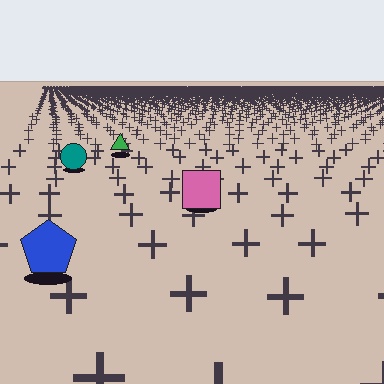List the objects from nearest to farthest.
From nearest to farthest: the blue pentagon, the pink square, the teal circle, the green triangle.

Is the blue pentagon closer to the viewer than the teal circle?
Yes. The blue pentagon is closer — you can tell from the texture gradient: the ground texture is coarser near it.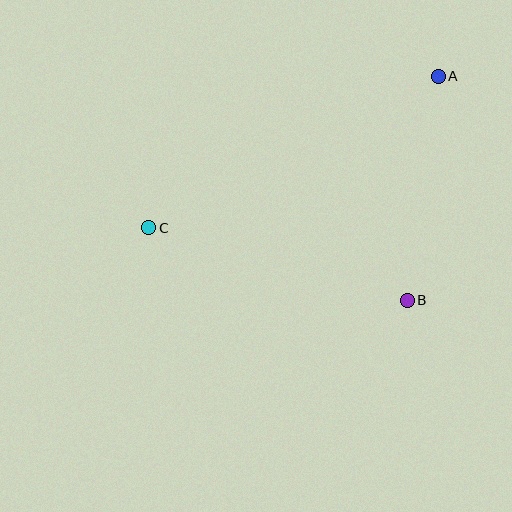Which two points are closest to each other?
Points A and B are closest to each other.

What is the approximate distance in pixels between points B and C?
The distance between B and C is approximately 268 pixels.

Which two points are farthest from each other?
Points A and C are farthest from each other.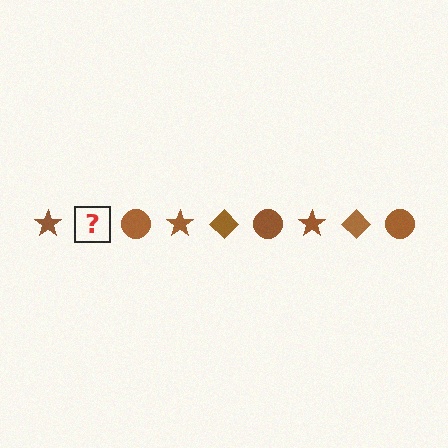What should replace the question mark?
The question mark should be replaced with a brown diamond.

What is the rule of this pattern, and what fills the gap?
The rule is that the pattern cycles through star, diamond, circle shapes in brown. The gap should be filled with a brown diamond.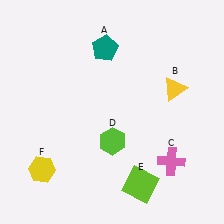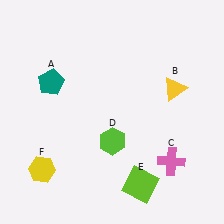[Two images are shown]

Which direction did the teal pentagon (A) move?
The teal pentagon (A) moved left.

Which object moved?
The teal pentagon (A) moved left.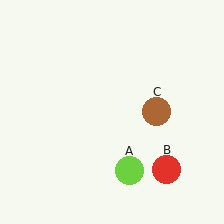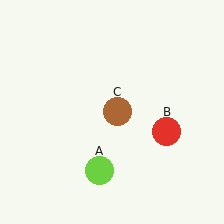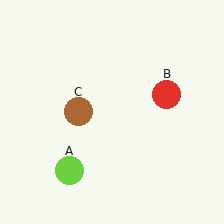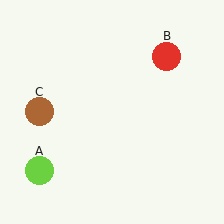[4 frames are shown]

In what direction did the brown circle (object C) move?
The brown circle (object C) moved left.